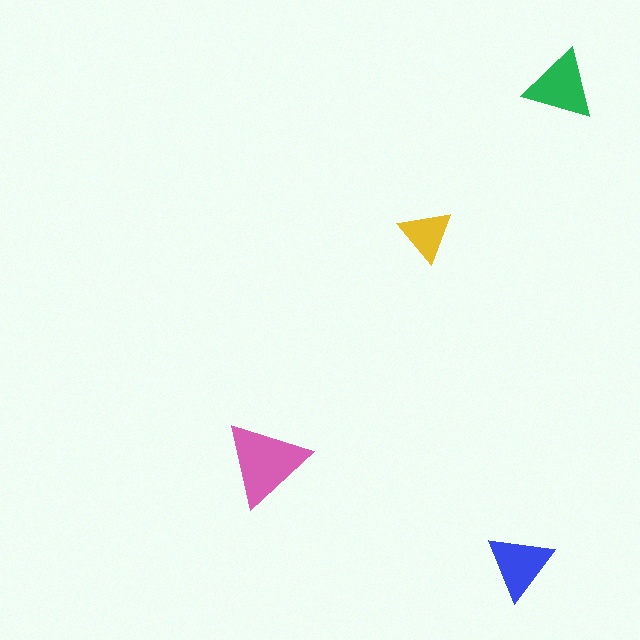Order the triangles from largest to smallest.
the pink one, the green one, the blue one, the yellow one.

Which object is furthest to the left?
The pink triangle is leftmost.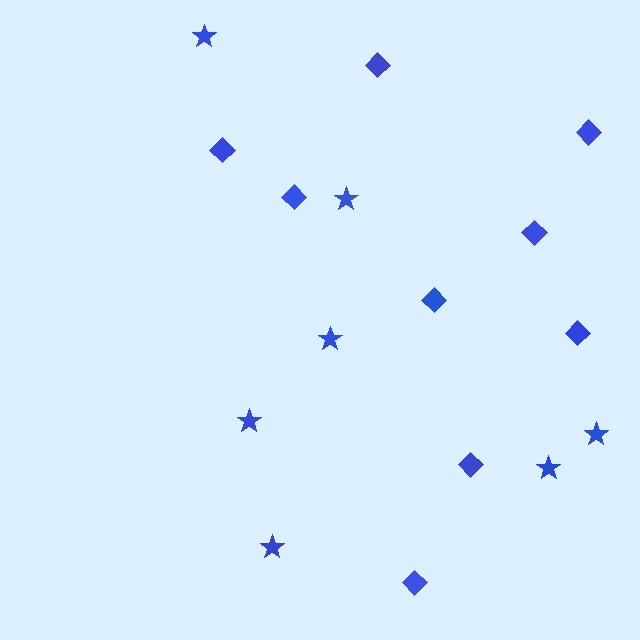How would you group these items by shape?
There are 2 groups: one group of diamonds (9) and one group of stars (7).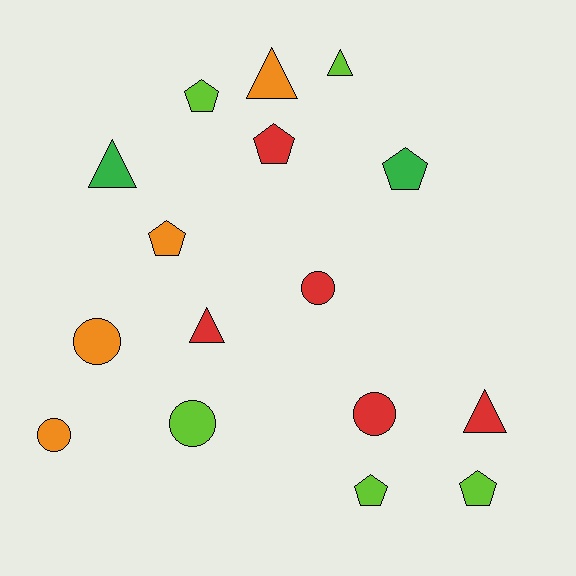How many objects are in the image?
There are 16 objects.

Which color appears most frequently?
Lime, with 5 objects.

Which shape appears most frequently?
Pentagon, with 6 objects.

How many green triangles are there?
There is 1 green triangle.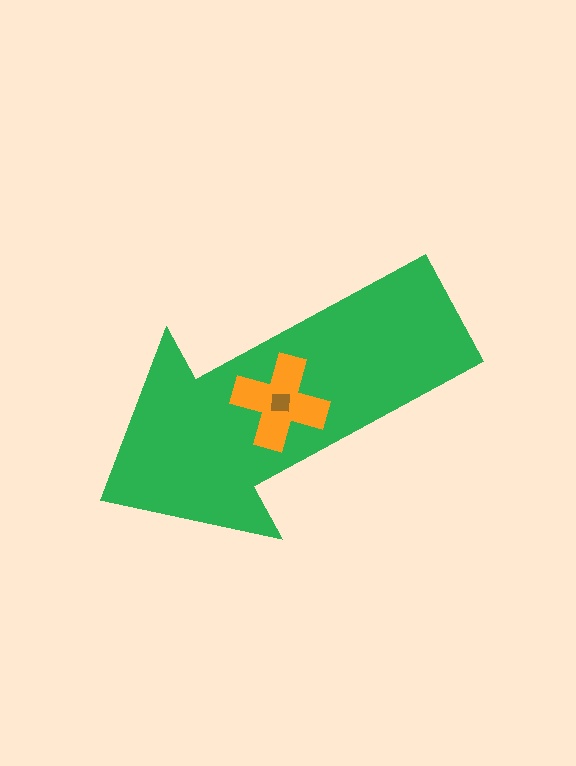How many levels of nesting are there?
3.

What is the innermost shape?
The brown square.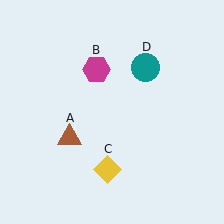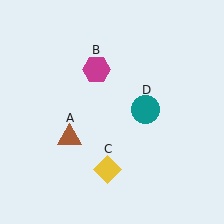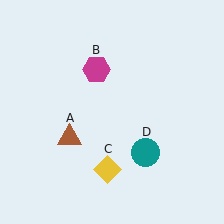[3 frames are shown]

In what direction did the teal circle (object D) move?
The teal circle (object D) moved down.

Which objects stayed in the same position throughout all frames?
Brown triangle (object A) and magenta hexagon (object B) and yellow diamond (object C) remained stationary.